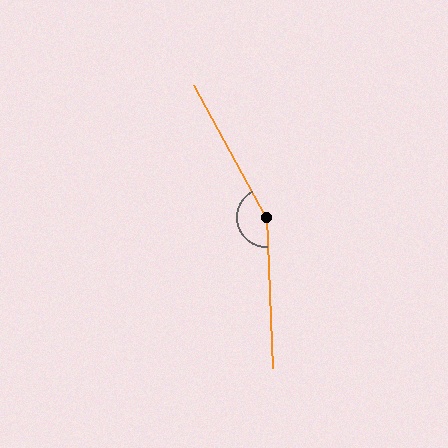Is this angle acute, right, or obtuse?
It is obtuse.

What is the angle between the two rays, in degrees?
Approximately 153 degrees.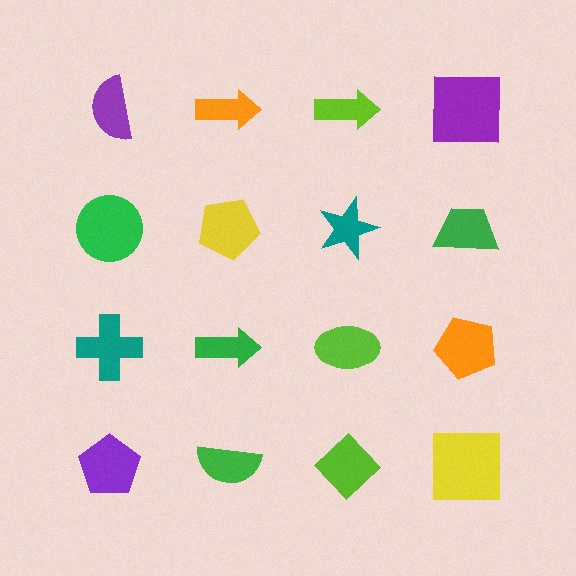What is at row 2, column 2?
A yellow pentagon.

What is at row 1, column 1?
A purple semicircle.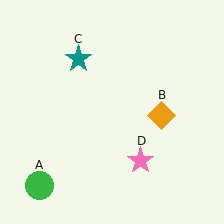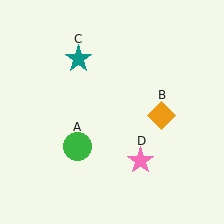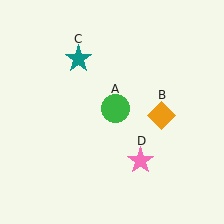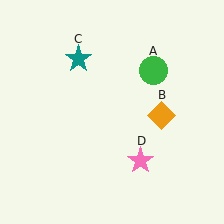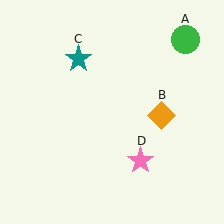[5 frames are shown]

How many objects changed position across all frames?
1 object changed position: green circle (object A).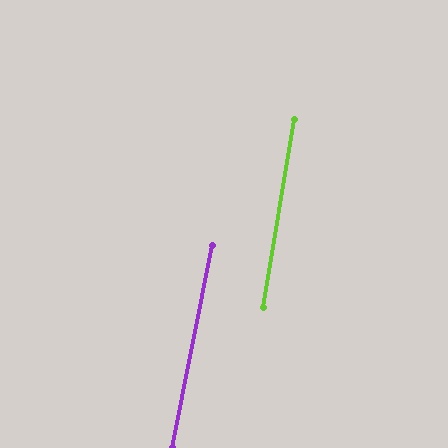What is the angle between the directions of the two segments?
Approximately 1 degree.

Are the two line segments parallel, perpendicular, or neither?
Parallel — their directions differ by only 1.3°.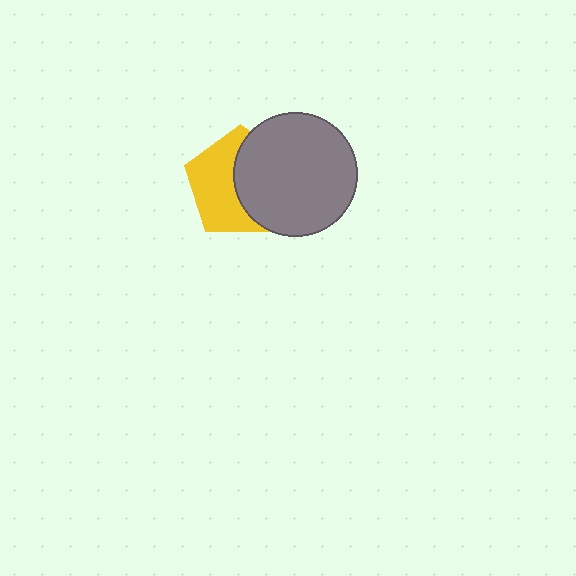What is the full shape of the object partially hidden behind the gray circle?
The partially hidden object is a yellow pentagon.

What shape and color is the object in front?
The object in front is a gray circle.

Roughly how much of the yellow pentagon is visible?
About half of it is visible (roughly 51%).